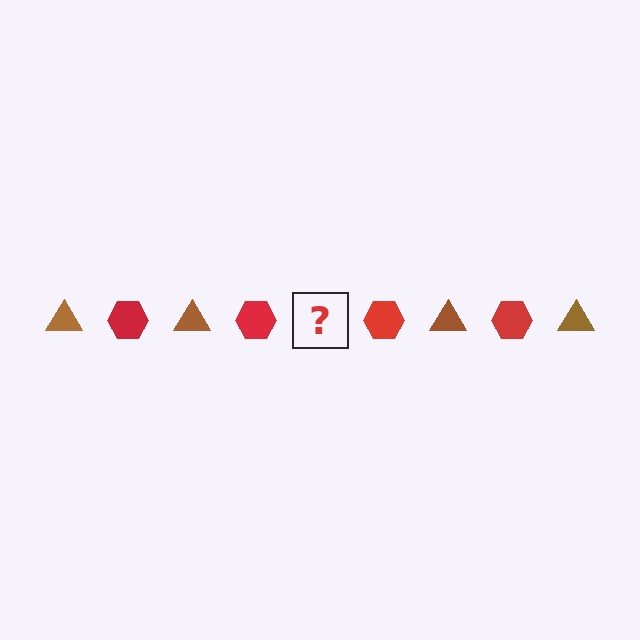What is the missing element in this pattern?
The missing element is a brown triangle.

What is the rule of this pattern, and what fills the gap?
The rule is that the pattern alternates between brown triangle and red hexagon. The gap should be filled with a brown triangle.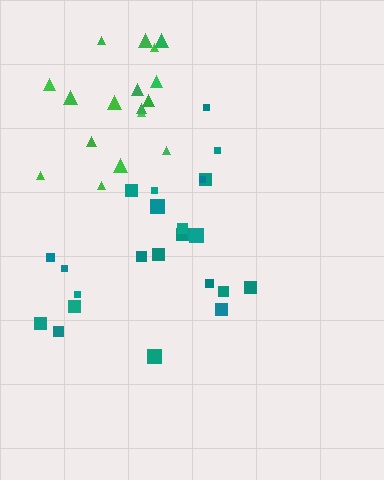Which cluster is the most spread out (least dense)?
Teal.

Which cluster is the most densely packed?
Green.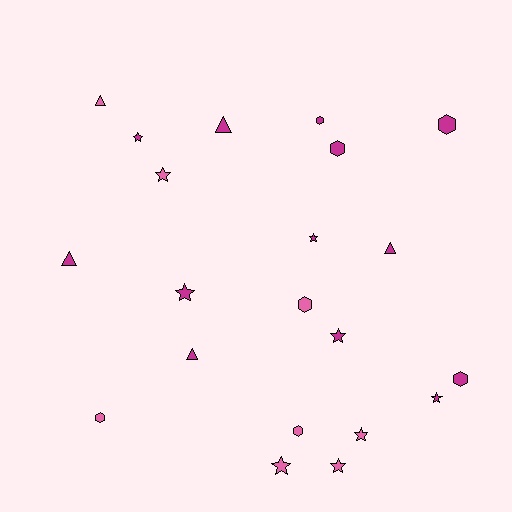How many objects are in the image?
There are 21 objects.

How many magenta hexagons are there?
There are 4 magenta hexagons.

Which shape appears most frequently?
Star, with 9 objects.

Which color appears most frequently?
Magenta, with 13 objects.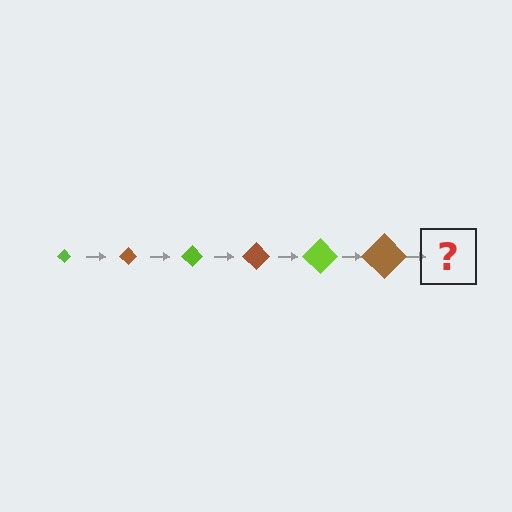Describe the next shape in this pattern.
It should be a lime diamond, larger than the previous one.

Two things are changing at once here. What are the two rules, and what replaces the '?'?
The two rules are that the diamond grows larger each step and the color cycles through lime and brown. The '?' should be a lime diamond, larger than the previous one.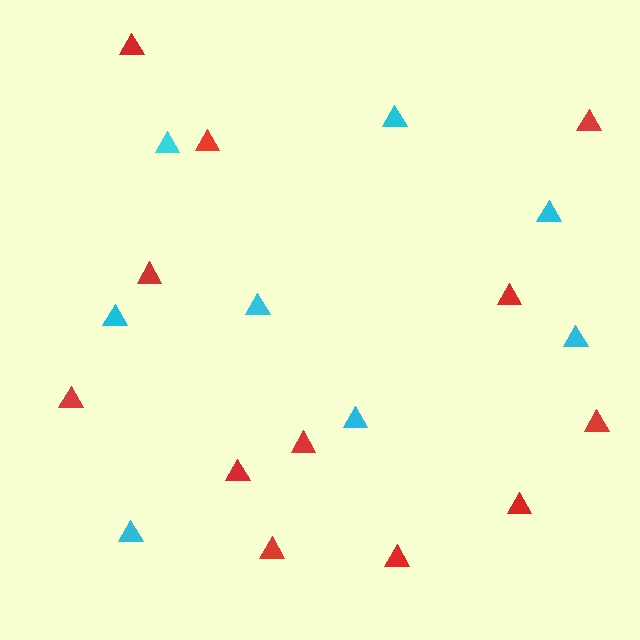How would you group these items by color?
There are 2 groups: one group of cyan triangles (8) and one group of red triangles (12).